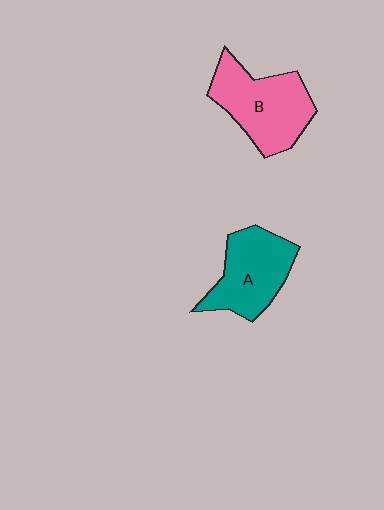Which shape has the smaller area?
Shape A (teal).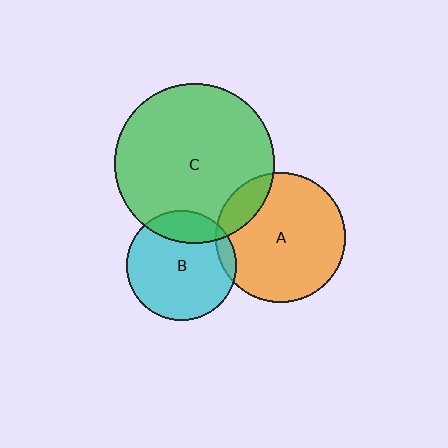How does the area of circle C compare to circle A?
Approximately 1.5 times.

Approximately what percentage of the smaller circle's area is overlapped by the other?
Approximately 15%.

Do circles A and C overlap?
Yes.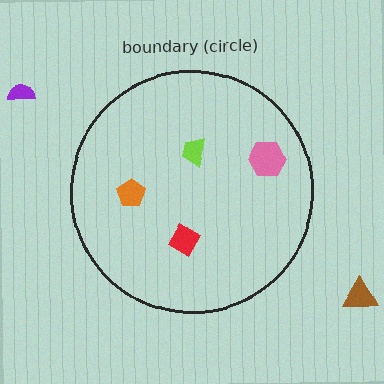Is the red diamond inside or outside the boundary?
Inside.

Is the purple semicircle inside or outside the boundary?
Outside.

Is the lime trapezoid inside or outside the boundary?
Inside.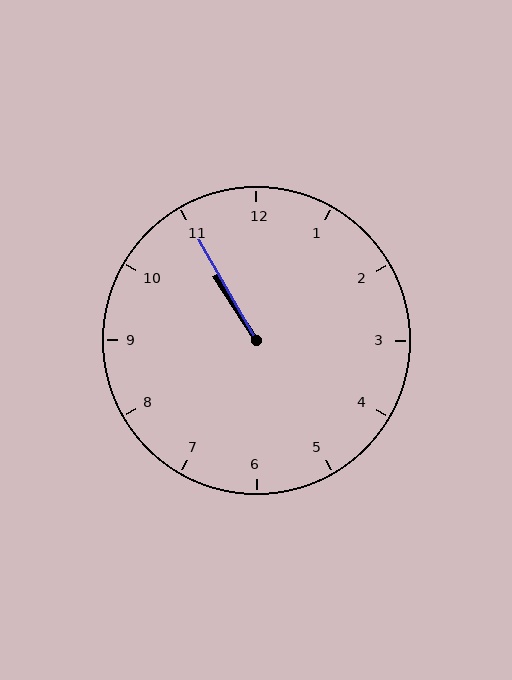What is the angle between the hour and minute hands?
Approximately 2 degrees.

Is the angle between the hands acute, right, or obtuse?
It is acute.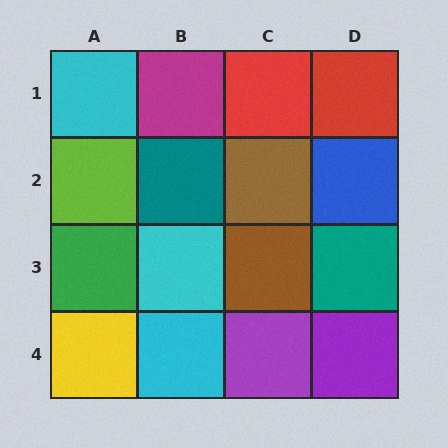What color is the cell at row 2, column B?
Teal.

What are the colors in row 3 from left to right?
Green, cyan, brown, teal.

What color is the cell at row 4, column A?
Yellow.